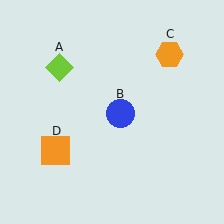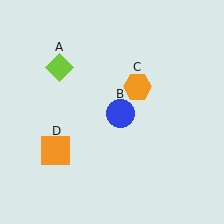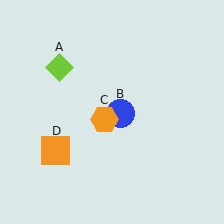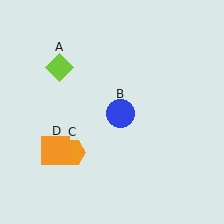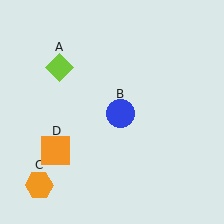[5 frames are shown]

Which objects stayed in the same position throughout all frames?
Lime diamond (object A) and blue circle (object B) and orange square (object D) remained stationary.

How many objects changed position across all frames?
1 object changed position: orange hexagon (object C).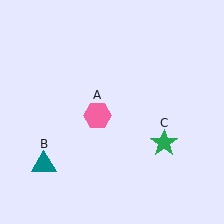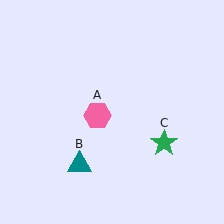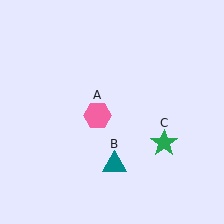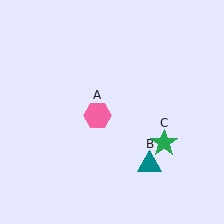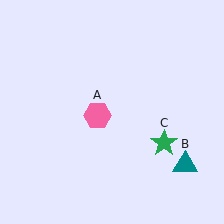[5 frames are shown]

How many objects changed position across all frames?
1 object changed position: teal triangle (object B).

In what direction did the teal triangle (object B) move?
The teal triangle (object B) moved right.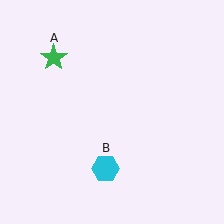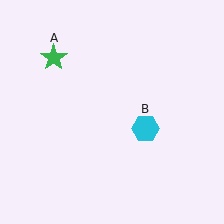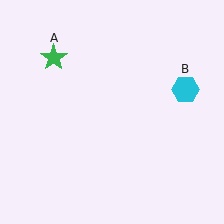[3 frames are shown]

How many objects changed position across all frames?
1 object changed position: cyan hexagon (object B).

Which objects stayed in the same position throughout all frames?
Green star (object A) remained stationary.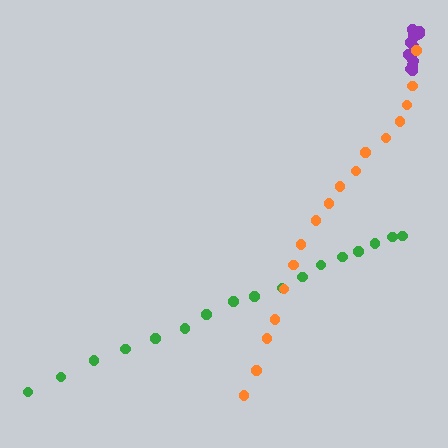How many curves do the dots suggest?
There are 3 distinct paths.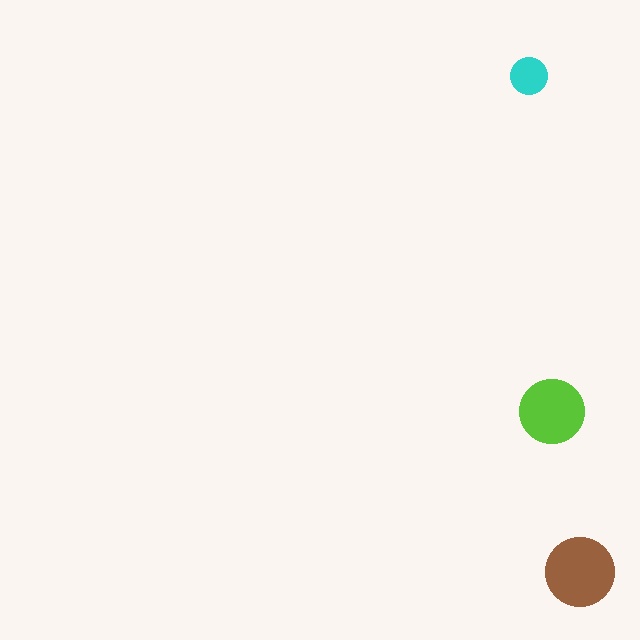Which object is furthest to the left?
The cyan circle is leftmost.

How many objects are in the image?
There are 3 objects in the image.